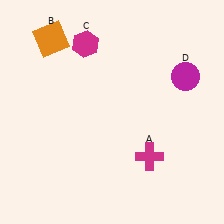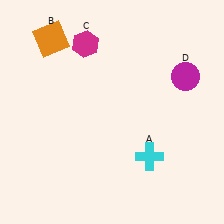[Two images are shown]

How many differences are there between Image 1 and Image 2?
There is 1 difference between the two images.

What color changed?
The cross (A) changed from magenta in Image 1 to cyan in Image 2.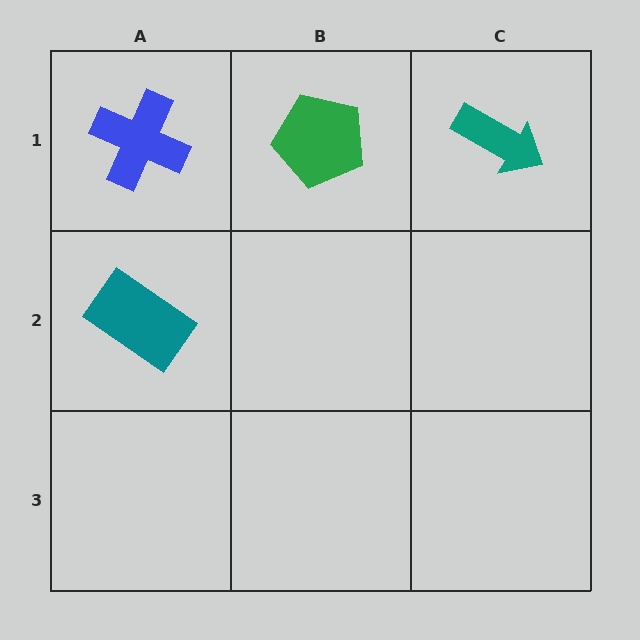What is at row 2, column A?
A teal rectangle.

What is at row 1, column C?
A teal arrow.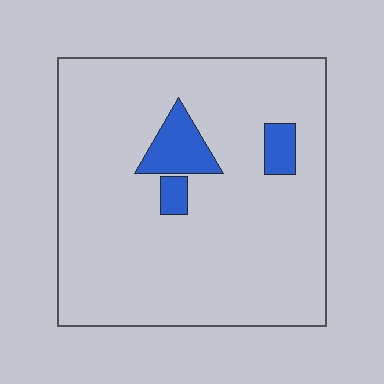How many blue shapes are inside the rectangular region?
3.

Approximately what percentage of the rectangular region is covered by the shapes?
Approximately 10%.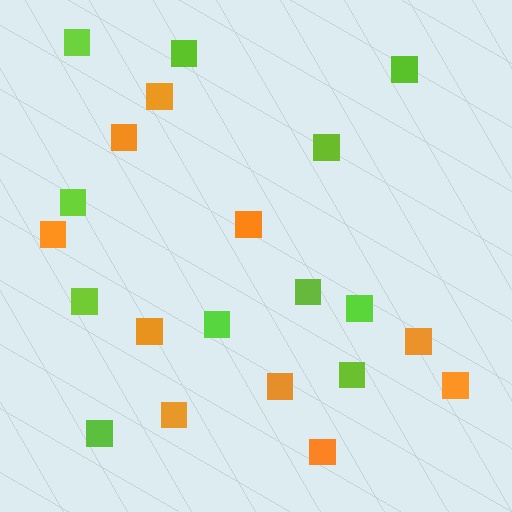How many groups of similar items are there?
There are 2 groups: one group of orange squares (10) and one group of lime squares (11).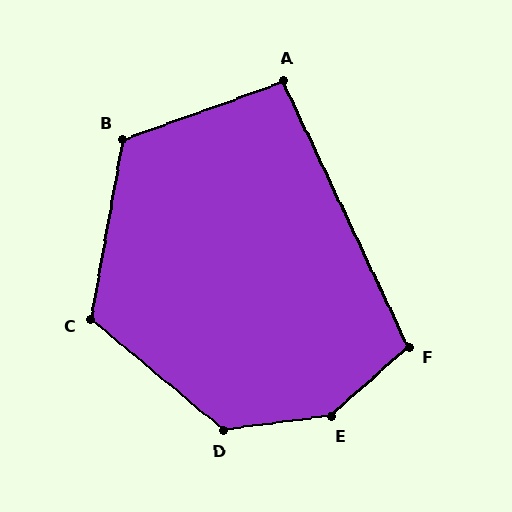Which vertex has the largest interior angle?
E, at approximately 145 degrees.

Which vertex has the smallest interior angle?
A, at approximately 95 degrees.